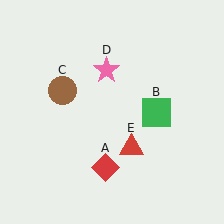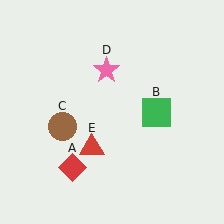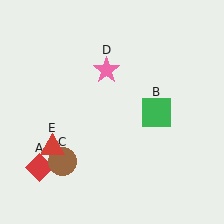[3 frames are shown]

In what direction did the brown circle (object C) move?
The brown circle (object C) moved down.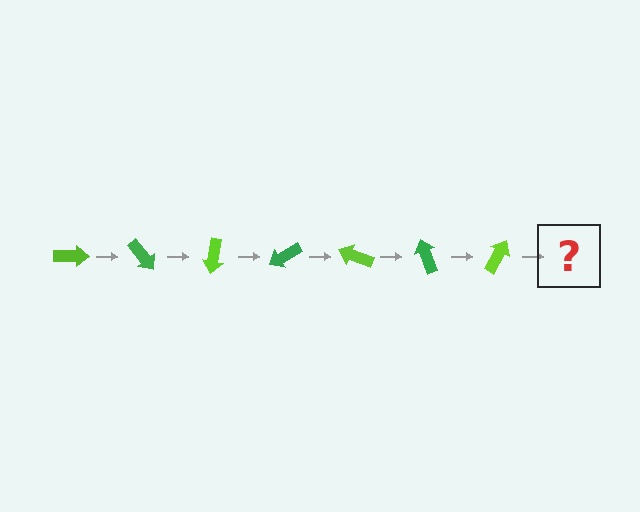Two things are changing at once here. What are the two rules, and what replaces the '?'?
The two rules are that it rotates 50 degrees each step and the color cycles through lime and green. The '?' should be a green arrow, rotated 350 degrees from the start.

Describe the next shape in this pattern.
It should be a green arrow, rotated 350 degrees from the start.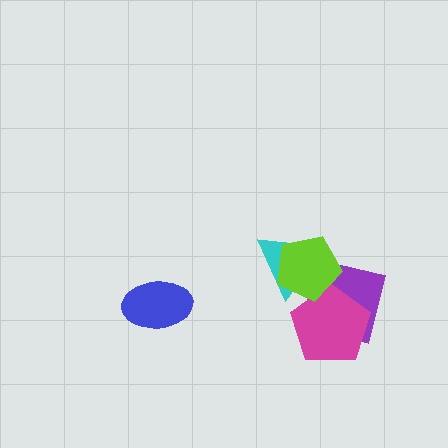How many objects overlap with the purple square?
3 objects overlap with the purple square.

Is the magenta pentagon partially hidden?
Yes, it is partially covered by another shape.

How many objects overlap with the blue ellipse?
0 objects overlap with the blue ellipse.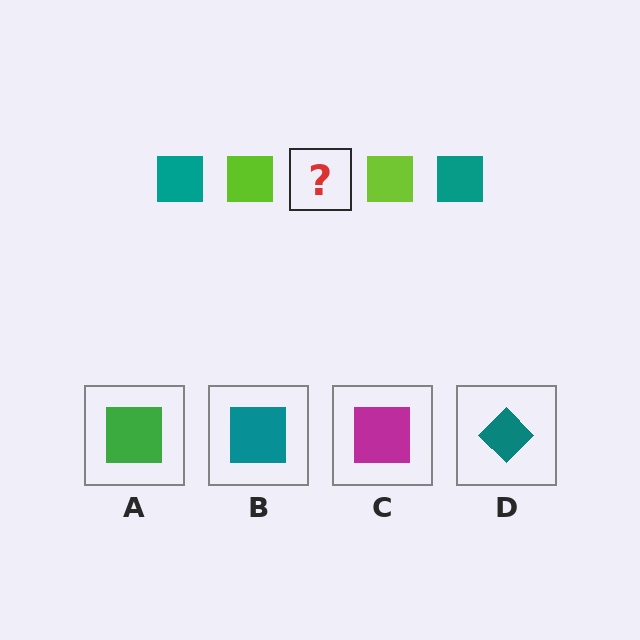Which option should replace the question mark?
Option B.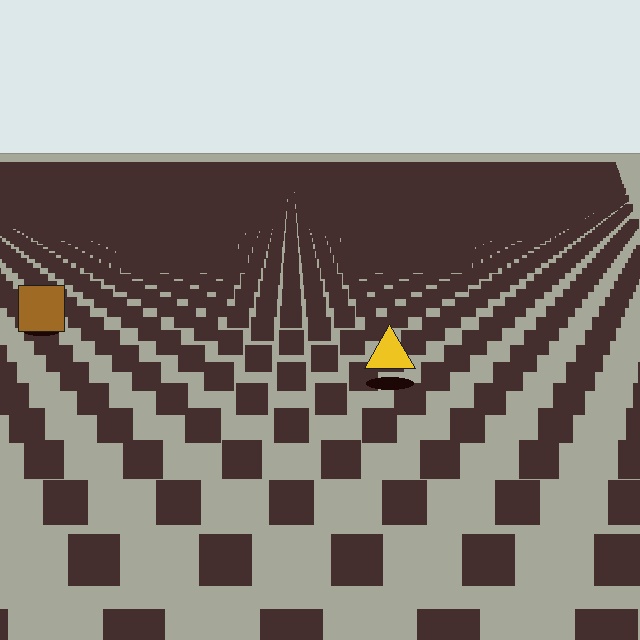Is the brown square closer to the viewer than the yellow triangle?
No. The yellow triangle is closer — you can tell from the texture gradient: the ground texture is coarser near it.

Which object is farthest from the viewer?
The brown square is farthest from the viewer. It appears smaller and the ground texture around it is denser.